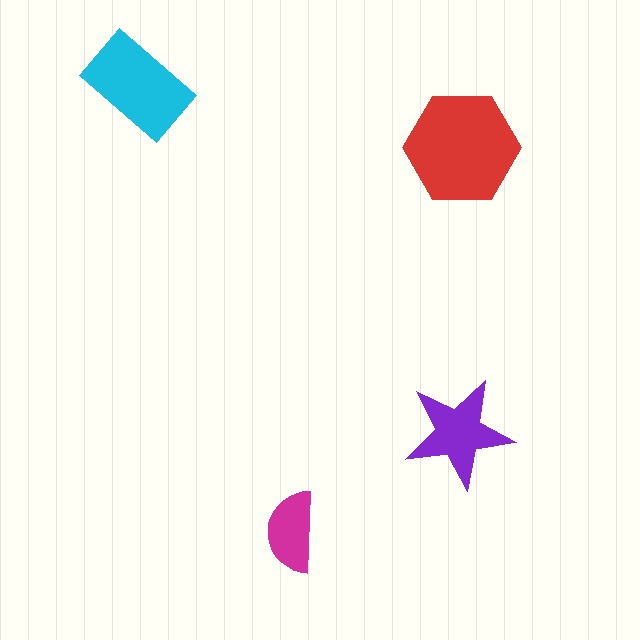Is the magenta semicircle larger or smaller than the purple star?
Smaller.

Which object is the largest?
The red hexagon.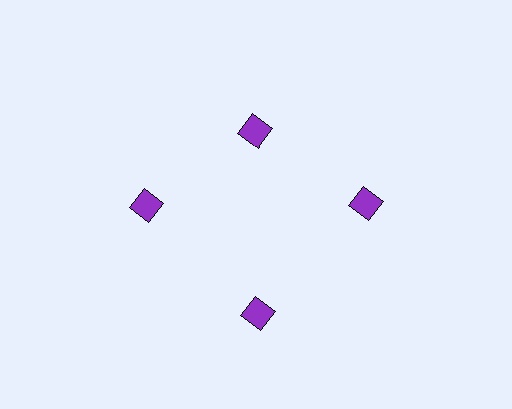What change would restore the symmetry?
The symmetry would be restored by moving it outward, back onto the ring so that all 4 diamonds sit at equal angles and equal distance from the center.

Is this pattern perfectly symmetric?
No. The 4 purple diamonds are arranged in a ring, but one element near the 12 o'clock position is pulled inward toward the center, breaking the 4-fold rotational symmetry.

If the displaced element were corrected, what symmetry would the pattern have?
It would have 4-fold rotational symmetry — the pattern would map onto itself every 90 degrees.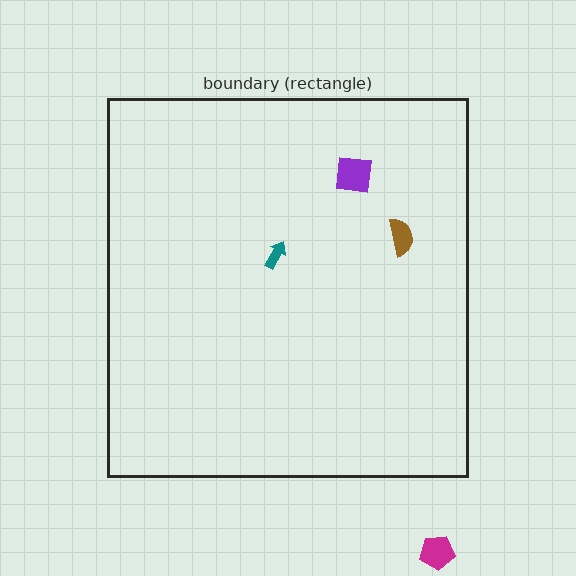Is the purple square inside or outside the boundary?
Inside.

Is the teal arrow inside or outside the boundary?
Inside.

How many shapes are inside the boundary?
3 inside, 1 outside.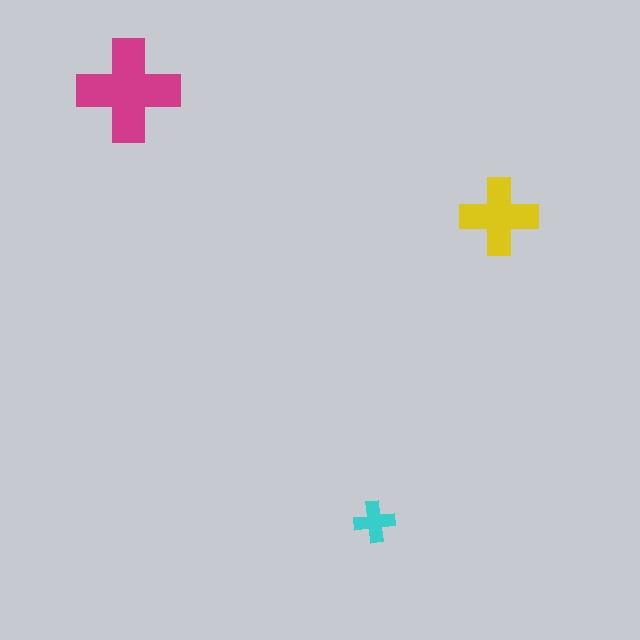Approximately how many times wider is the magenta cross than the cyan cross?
About 2.5 times wider.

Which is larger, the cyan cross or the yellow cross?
The yellow one.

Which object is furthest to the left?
The magenta cross is leftmost.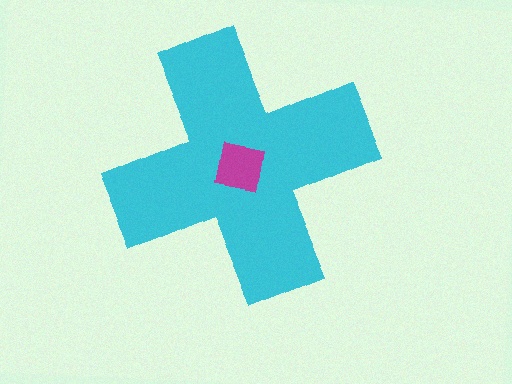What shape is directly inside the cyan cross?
The magenta square.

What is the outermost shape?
The cyan cross.